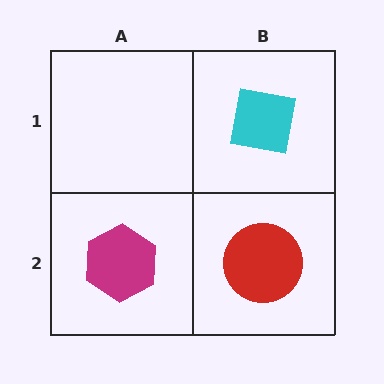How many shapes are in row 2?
2 shapes.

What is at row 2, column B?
A red circle.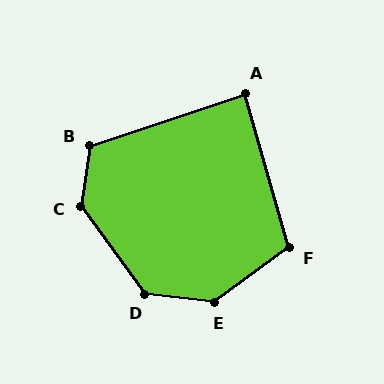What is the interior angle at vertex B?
Approximately 117 degrees (obtuse).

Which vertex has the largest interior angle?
E, at approximately 137 degrees.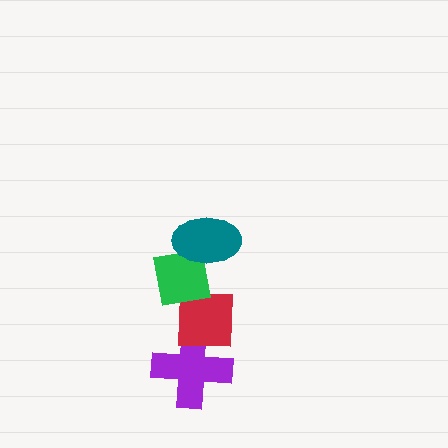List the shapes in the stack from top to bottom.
From top to bottom: the teal ellipse, the green square, the red square, the purple cross.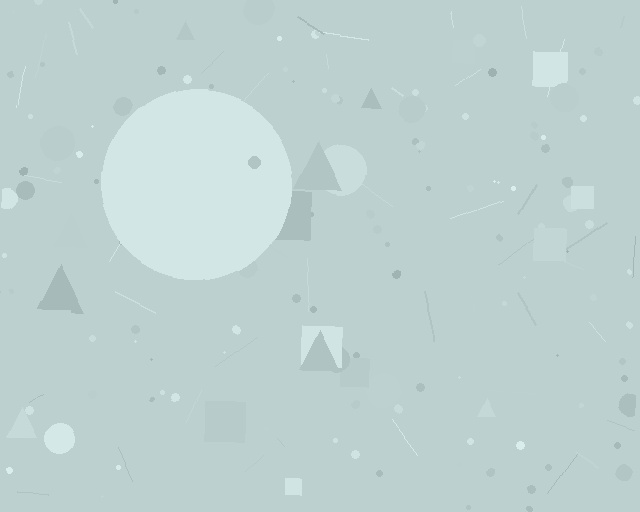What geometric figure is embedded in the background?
A circle is embedded in the background.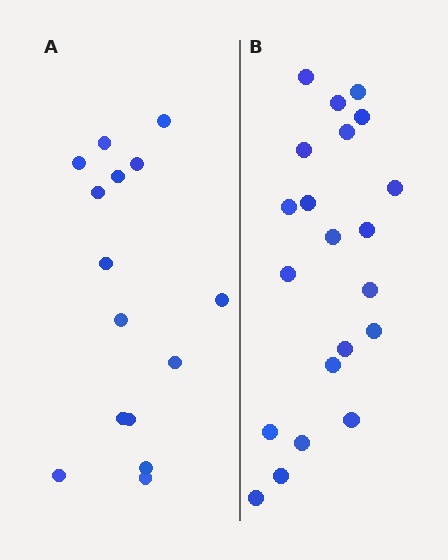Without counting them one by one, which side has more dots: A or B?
Region B (the right region) has more dots.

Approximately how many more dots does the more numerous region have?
Region B has about 6 more dots than region A.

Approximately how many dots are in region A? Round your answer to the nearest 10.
About 20 dots. (The exact count is 15, which rounds to 20.)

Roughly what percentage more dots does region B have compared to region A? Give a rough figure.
About 40% more.